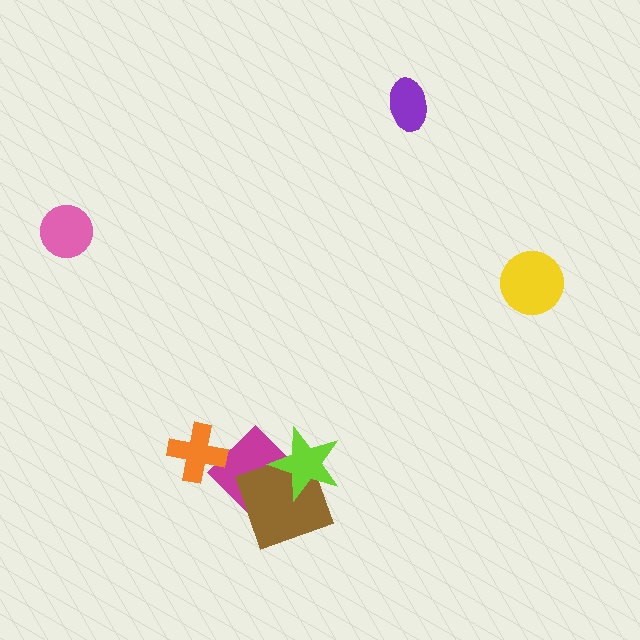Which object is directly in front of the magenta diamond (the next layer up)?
The brown square is directly in front of the magenta diamond.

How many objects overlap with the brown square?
2 objects overlap with the brown square.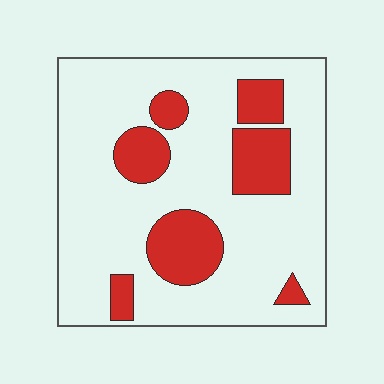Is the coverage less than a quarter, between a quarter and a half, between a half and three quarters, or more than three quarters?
Less than a quarter.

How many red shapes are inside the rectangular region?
7.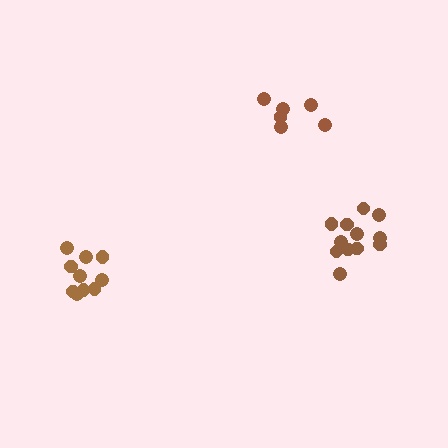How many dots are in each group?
Group 1: 10 dots, Group 2: 6 dots, Group 3: 12 dots (28 total).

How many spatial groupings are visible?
There are 3 spatial groupings.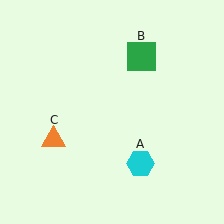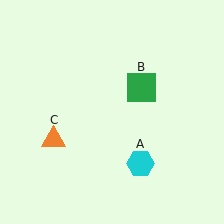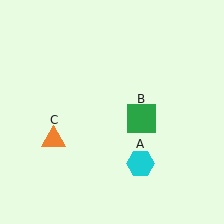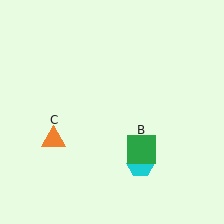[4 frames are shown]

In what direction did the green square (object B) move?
The green square (object B) moved down.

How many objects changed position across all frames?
1 object changed position: green square (object B).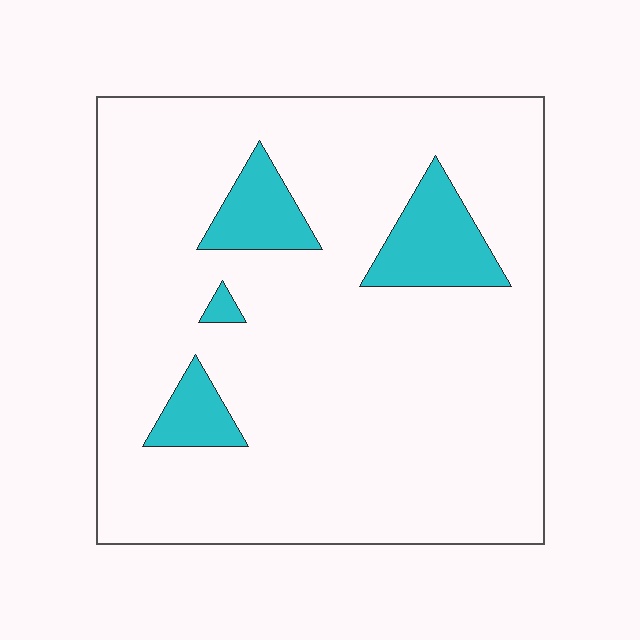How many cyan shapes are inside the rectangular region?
4.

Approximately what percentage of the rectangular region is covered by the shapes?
Approximately 10%.